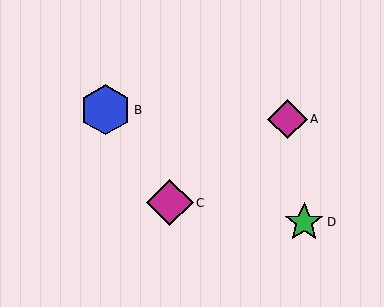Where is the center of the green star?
The center of the green star is at (304, 222).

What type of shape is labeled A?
Shape A is a magenta diamond.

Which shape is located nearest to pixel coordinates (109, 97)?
The blue hexagon (labeled B) at (106, 110) is nearest to that location.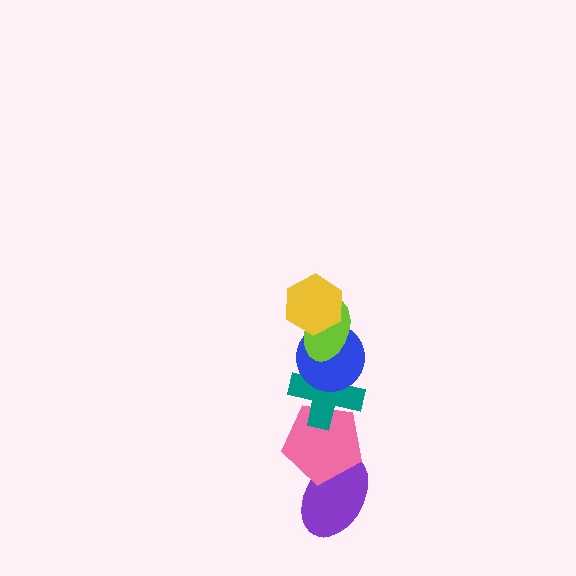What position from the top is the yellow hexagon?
The yellow hexagon is 1st from the top.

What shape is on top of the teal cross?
The blue circle is on top of the teal cross.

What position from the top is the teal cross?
The teal cross is 4th from the top.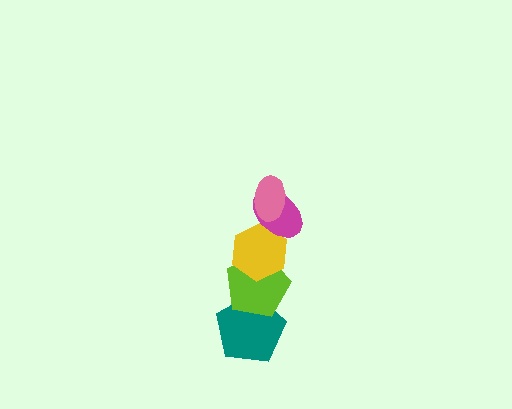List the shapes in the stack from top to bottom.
From top to bottom: the pink ellipse, the magenta ellipse, the yellow hexagon, the lime pentagon, the teal pentagon.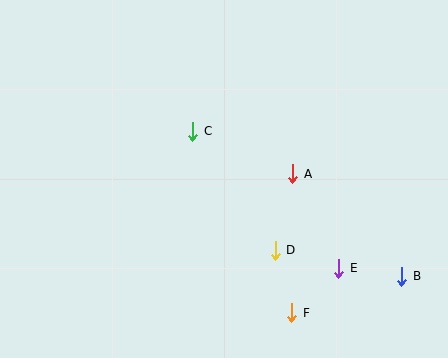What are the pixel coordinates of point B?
Point B is at (402, 276).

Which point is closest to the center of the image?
Point C at (193, 131) is closest to the center.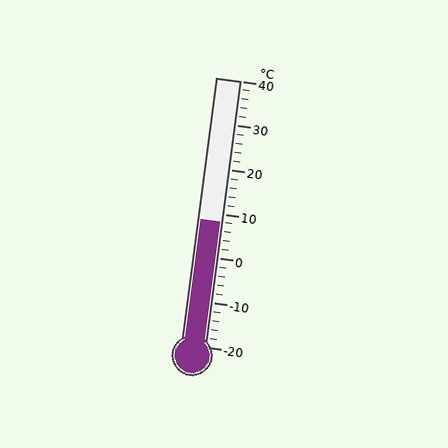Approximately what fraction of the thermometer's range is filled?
The thermometer is filled to approximately 45% of its range.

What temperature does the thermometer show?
The thermometer shows approximately 8°C.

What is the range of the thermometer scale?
The thermometer scale ranges from -20°C to 40°C.